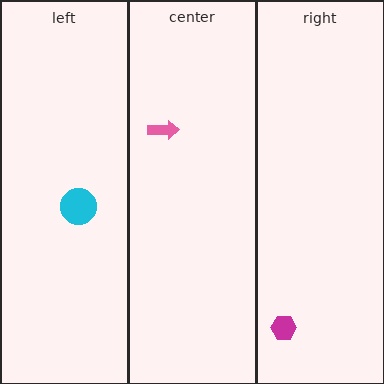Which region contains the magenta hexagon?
The right region.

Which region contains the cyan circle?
The left region.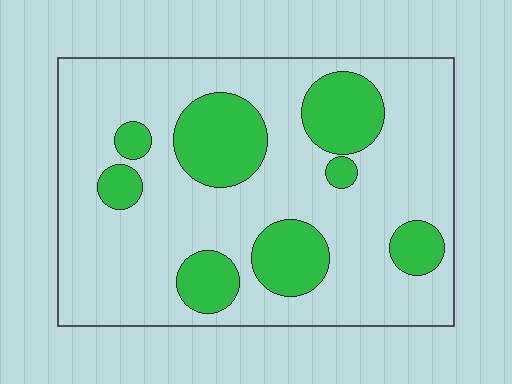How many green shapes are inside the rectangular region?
8.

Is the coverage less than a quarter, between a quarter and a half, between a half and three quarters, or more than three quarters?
Less than a quarter.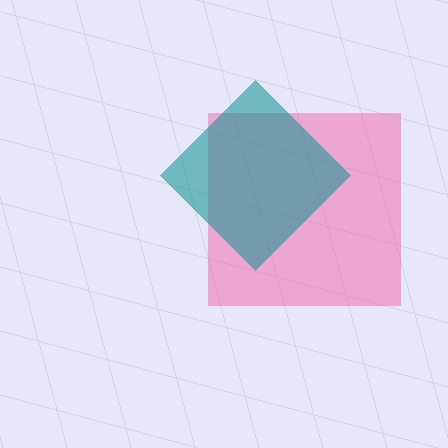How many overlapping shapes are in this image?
There are 2 overlapping shapes in the image.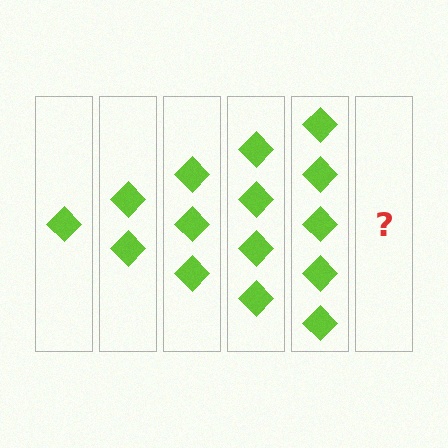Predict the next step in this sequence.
The next step is 6 diamonds.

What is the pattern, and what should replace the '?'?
The pattern is that each step adds one more diamond. The '?' should be 6 diamonds.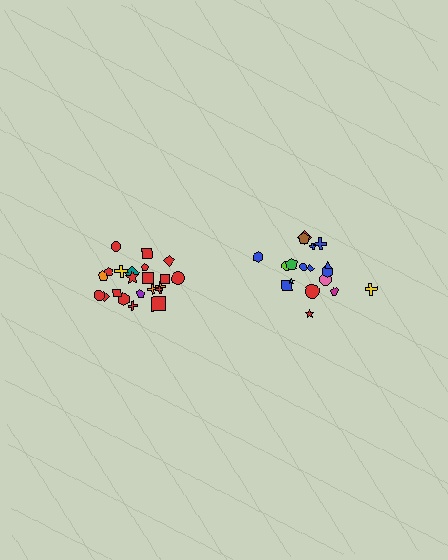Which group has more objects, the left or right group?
The left group.